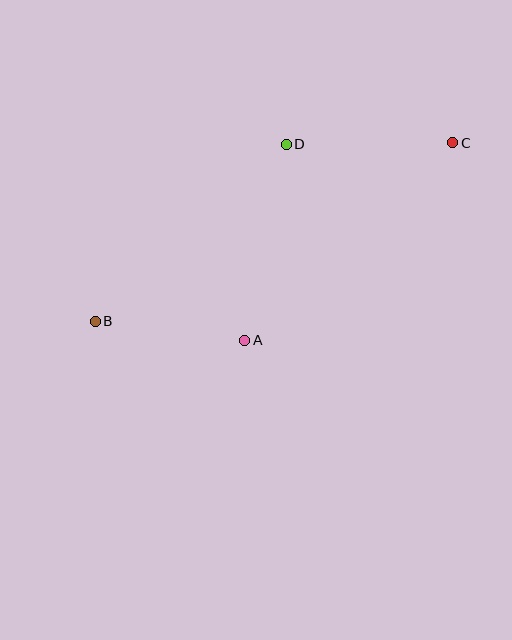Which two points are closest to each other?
Points A and B are closest to each other.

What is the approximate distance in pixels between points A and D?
The distance between A and D is approximately 201 pixels.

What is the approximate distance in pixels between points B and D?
The distance between B and D is approximately 260 pixels.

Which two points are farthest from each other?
Points B and C are farthest from each other.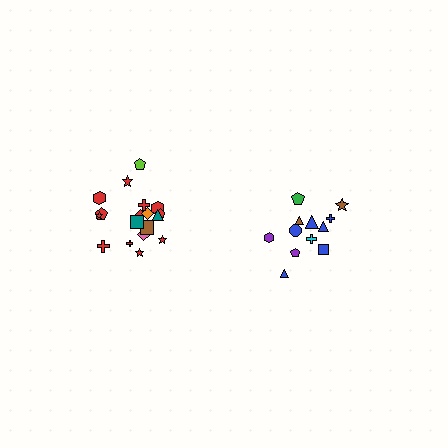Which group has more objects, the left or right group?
The left group.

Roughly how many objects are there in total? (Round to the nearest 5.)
Roughly 30 objects in total.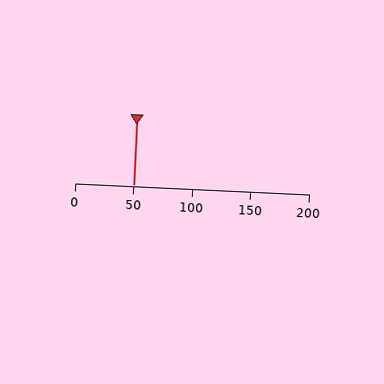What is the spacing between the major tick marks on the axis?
The major ticks are spaced 50 apart.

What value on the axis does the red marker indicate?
The marker indicates approximately 50.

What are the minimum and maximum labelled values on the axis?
The axis runs from 0 to 200.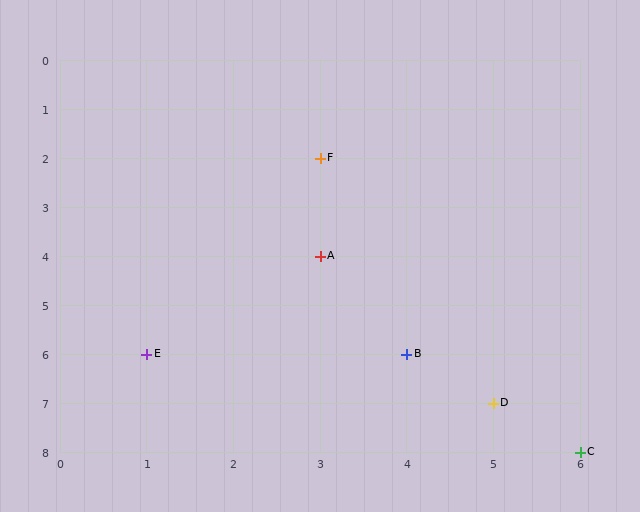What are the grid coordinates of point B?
Point B is at grid coordinates (4, 6).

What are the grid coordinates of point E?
Point E is at grid coordinates (1, 6).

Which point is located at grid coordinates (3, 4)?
Point A is at (3, 4).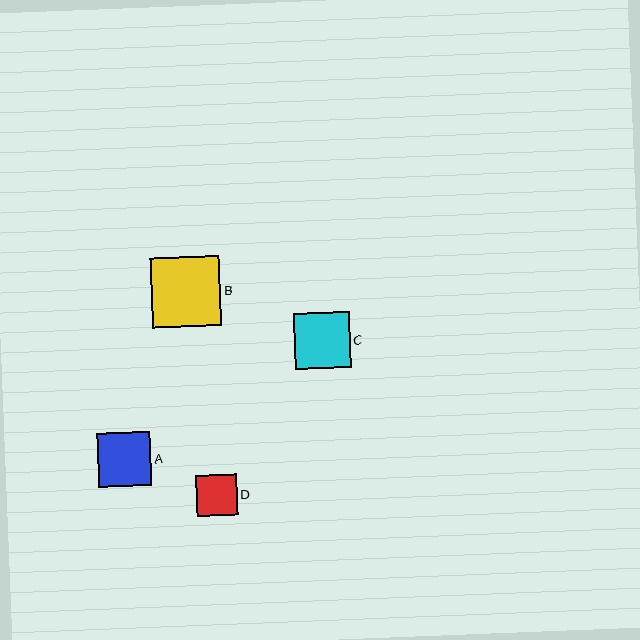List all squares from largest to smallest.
From largest to smallest: B, C, A, D.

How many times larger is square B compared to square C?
Square B is approximately 1.2 times the size of square C.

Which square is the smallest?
Square D is the smallest with a size of approximately 40 pixels.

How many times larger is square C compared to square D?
Square C is approximately 1.4 times the size of square D.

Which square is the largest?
Square B is the largest with a size of approximately 69 pixels.